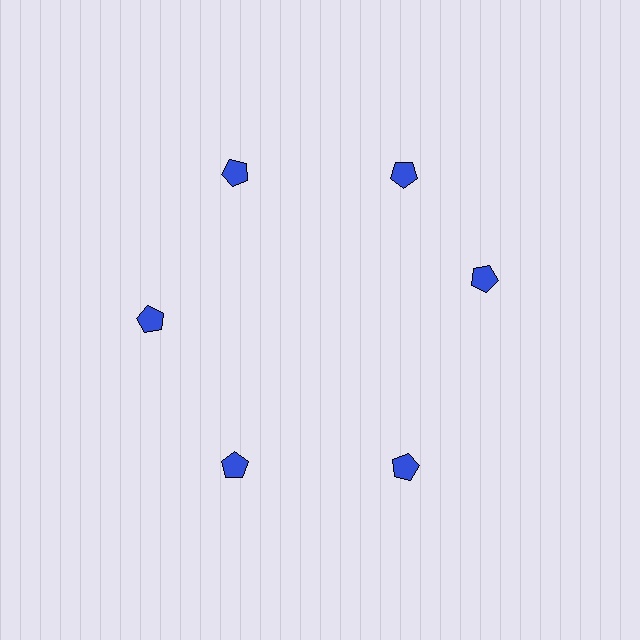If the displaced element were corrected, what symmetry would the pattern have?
It would have 6-fold rotational symmetry — the pattern would map onto itself every 60 degrees.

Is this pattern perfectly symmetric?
No. The 6 blue pentagons are arranged in a ring, but one element near the 3 o'clock position is rotated out of alignment along the ring, breaking the 6-fold rotational symmetry.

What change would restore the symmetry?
The symmetry would be restored by rotating it back into even spacing with its neighbors so that all 6 pentagons sit at equal angles and equal distance from the center.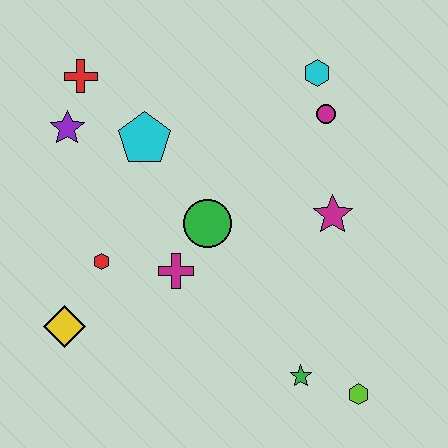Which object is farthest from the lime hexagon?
The red cross is farthest from the lime hexagon.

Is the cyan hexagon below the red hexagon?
No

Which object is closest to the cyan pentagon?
The purple star is closest to the cyan pentagon.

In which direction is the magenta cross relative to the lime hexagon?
The magenta cross is to the left of the lime hexagon.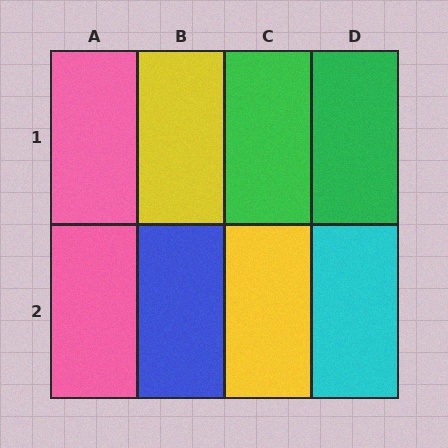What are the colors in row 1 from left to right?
Pink, yellow, green, green.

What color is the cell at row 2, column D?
Cyan.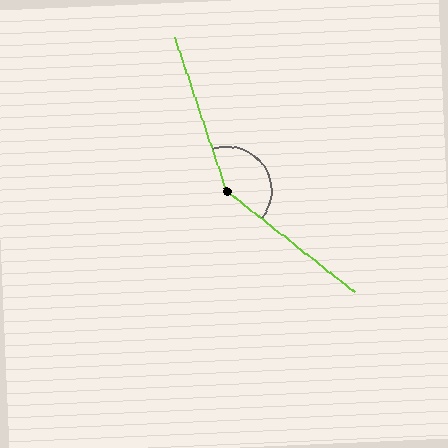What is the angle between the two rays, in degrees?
Approximately 147 degrees.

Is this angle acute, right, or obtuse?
It is obtuse.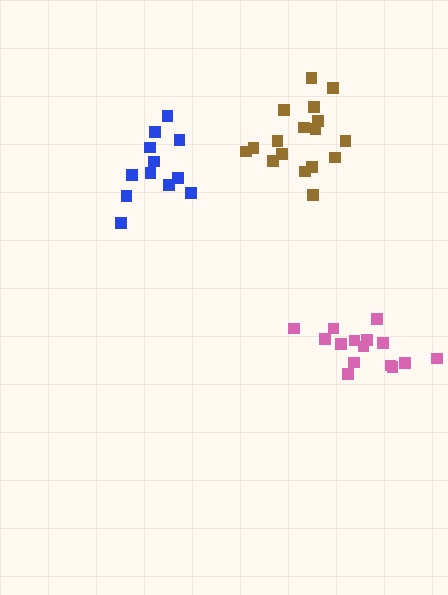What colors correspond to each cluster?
The clusters are colored: blue, pink, brown.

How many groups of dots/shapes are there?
There are 3 groups.